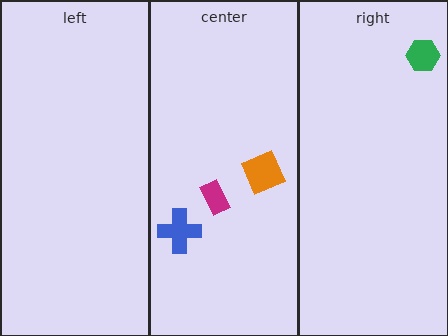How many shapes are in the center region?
3.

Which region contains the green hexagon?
The right region.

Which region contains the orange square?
The center region.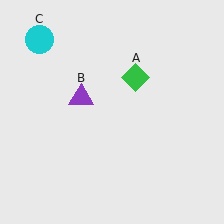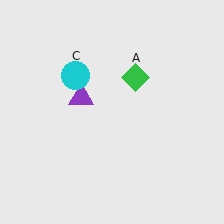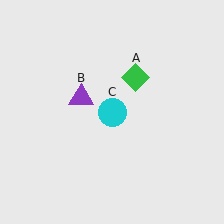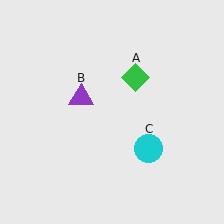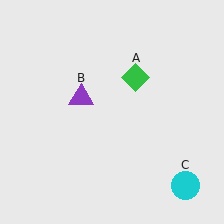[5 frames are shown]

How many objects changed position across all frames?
1 object changed position: cyan circle (object C).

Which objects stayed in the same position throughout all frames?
Green diamond (object A) and purple triangle (object B) remained stationary.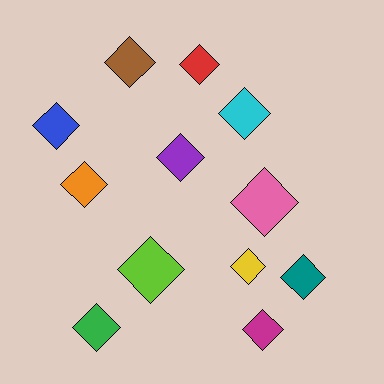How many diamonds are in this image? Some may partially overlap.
There are 12 diamonds.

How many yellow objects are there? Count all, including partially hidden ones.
There is 1 yellow object.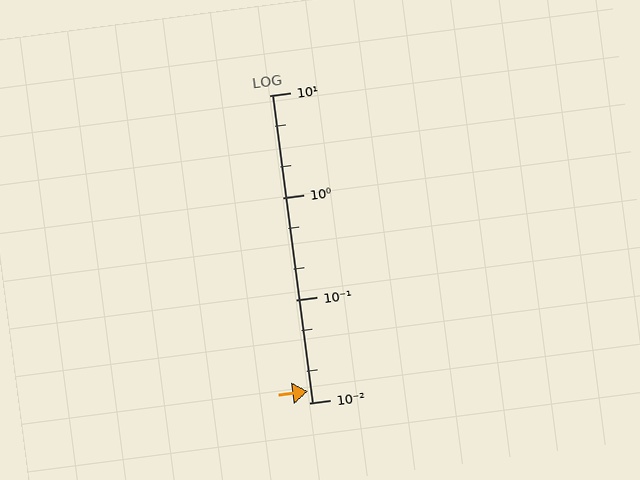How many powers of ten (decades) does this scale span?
The scale spans 3 decades, from 0.01 to 10.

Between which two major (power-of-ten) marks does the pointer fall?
The pointer is between 0.01 and 0.1.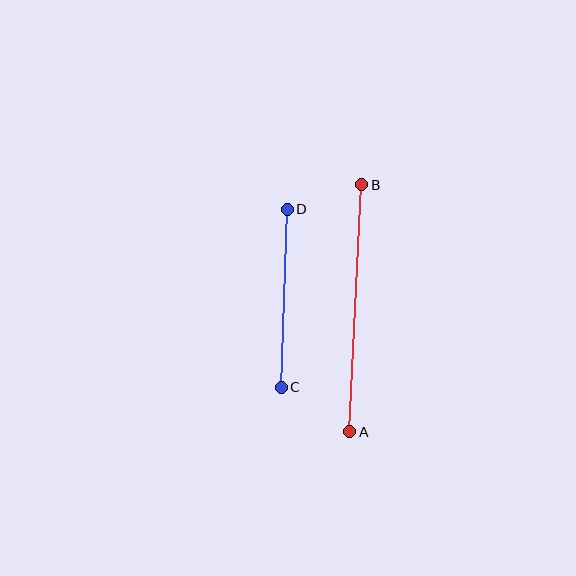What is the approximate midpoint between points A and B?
The midpoint is at approximately (356, 308) pixels.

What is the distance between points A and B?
The distance is approximately 248 pixels.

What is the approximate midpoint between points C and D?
The midpoint is at approximately (284, 298) pixels.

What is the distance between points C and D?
The distance is approximately 178 pixels.